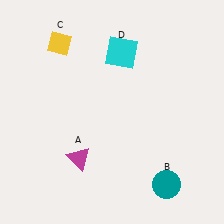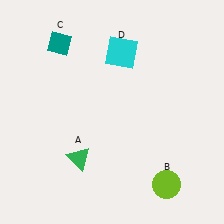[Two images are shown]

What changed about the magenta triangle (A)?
In Image 1, A is magenta. In Image 2, it changed to green.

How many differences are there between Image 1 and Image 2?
There are 3 differences between the two images.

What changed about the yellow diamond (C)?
In Image 1, C is yellow. In Image 2, it changed to teal.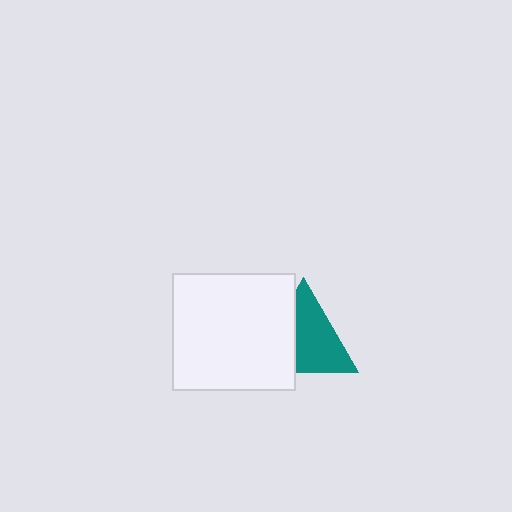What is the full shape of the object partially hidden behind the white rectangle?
The partially hidden object is a teal triangle.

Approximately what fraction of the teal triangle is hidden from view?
Roughly 37% of the teal triangle is hidden behind the white rectangle.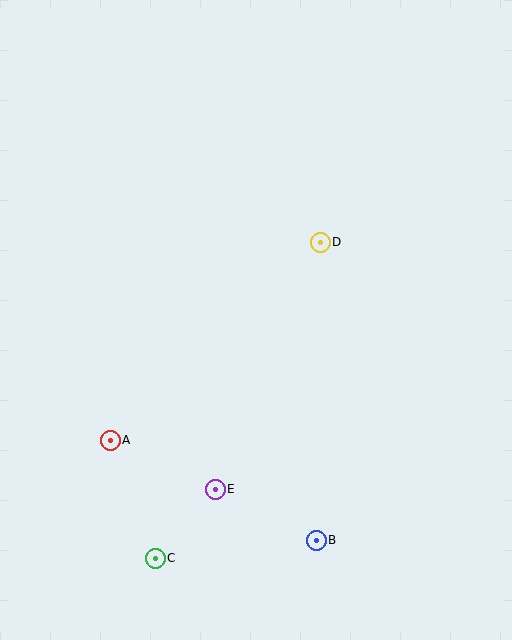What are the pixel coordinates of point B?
Point B is at (316, 540).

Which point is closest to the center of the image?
Point D at (320, 242) is closest to the center.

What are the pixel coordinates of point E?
Point E is at (215, 489).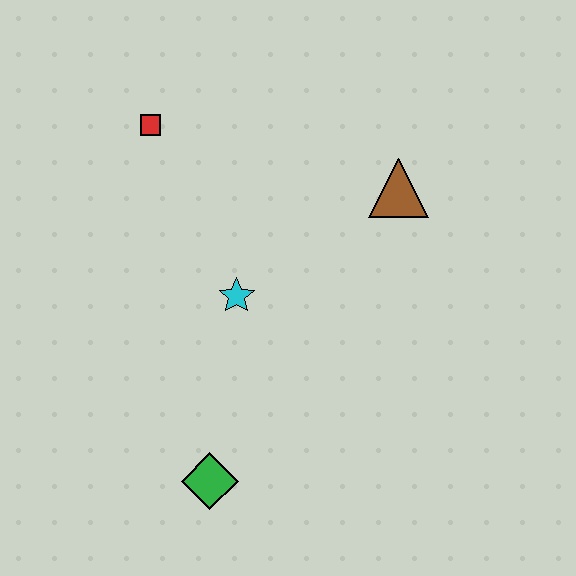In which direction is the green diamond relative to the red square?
The green diamond is below the red square.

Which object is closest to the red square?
The cyan star is closest to the red square.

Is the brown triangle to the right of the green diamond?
Yes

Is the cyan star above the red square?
No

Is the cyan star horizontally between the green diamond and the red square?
No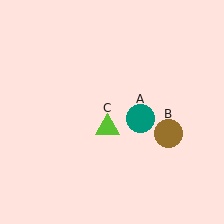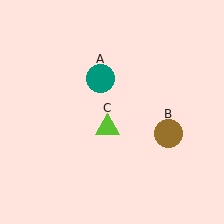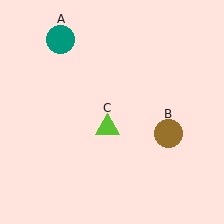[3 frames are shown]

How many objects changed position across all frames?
1 object changed position: teal circle (object A).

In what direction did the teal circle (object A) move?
The teal circle (object A) moved up and to the left.